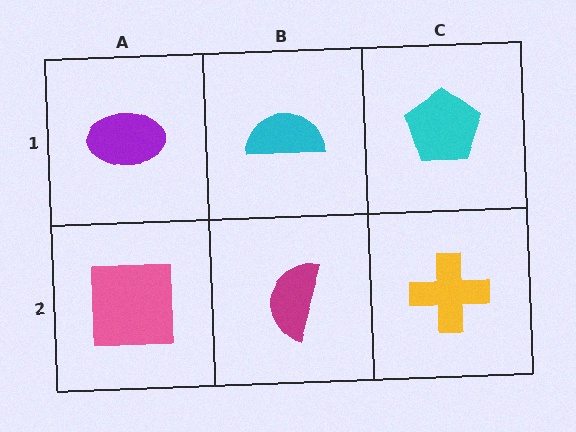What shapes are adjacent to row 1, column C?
A yellow cross (row 2, column C), a cyan semicircle (row 1, column B).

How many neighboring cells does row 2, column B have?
3.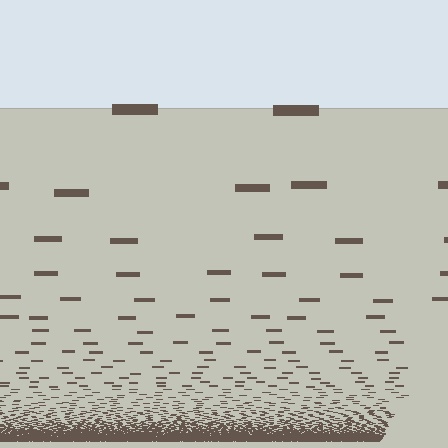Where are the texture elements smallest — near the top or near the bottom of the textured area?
Near the bottom.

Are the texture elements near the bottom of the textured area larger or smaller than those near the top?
Smaller. The gradient is inverted — elements near the bottom are smaller and denser.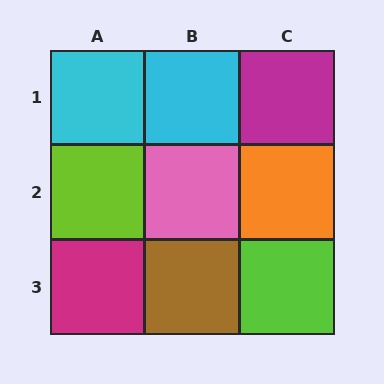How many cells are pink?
1 cell is pink.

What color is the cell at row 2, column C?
Orange.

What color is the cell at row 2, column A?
Lime.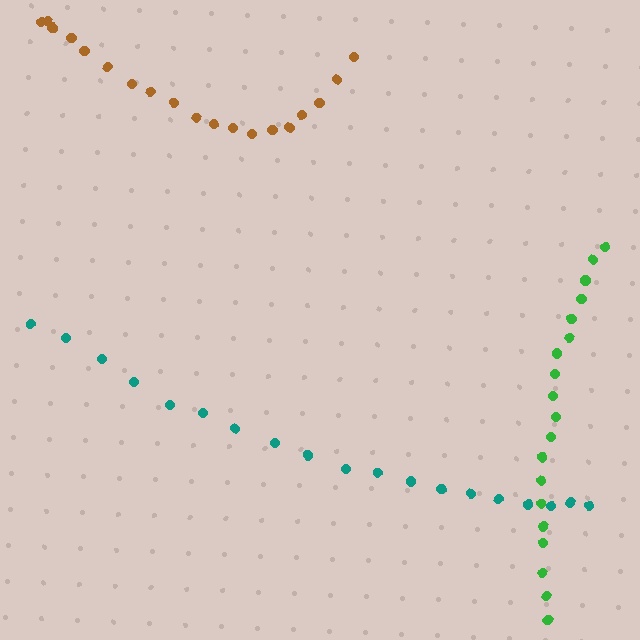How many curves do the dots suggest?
There are 3 distinct paths.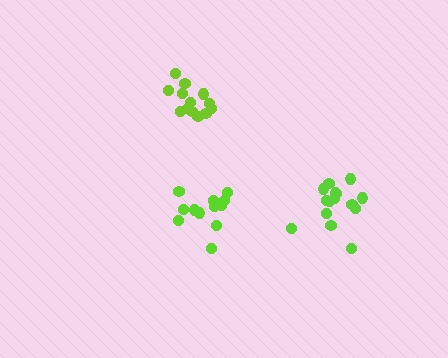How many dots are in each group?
Group 1: 15 dots, Group 2: 13 dots, Group 3: 12 dots (40 total).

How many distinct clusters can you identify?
There are 3 distinct clusters.